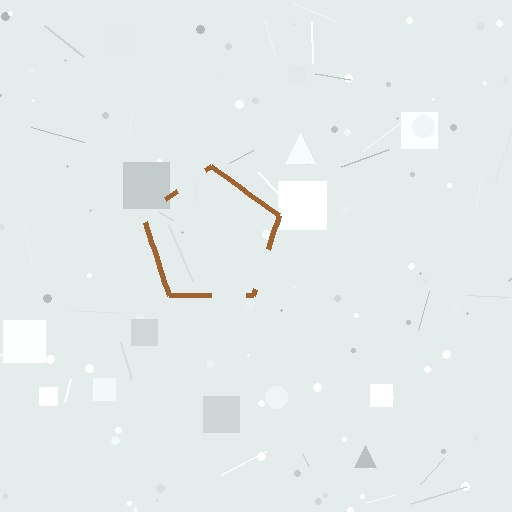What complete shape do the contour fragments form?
The contour fragments form a pentagon.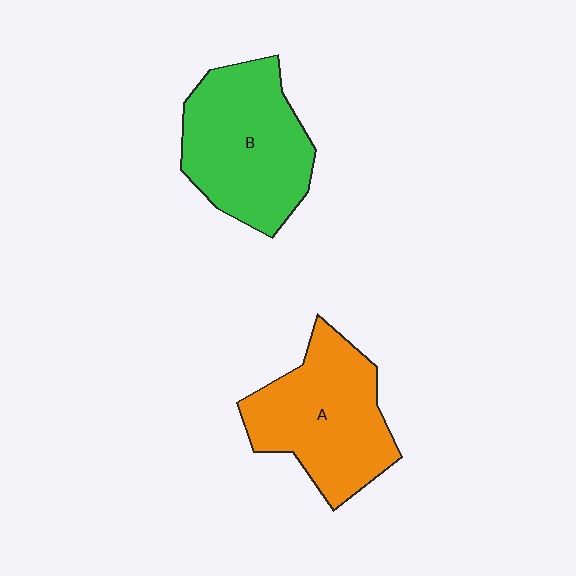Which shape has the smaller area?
Shape A (orange).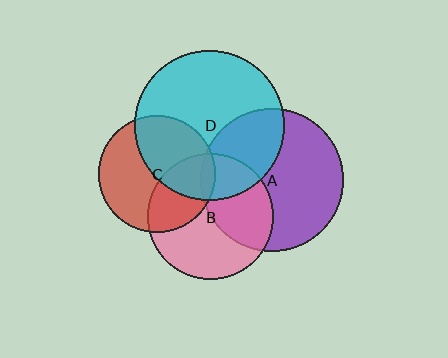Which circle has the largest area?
Circle D (cyan).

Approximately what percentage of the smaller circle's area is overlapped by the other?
Approximately 40%.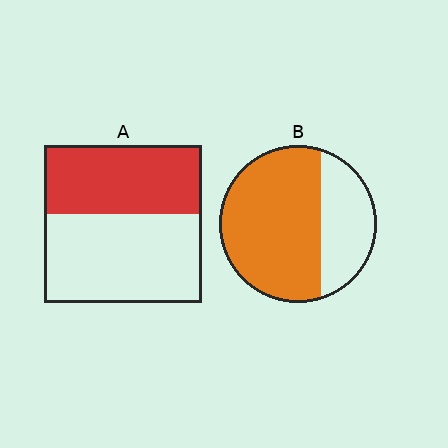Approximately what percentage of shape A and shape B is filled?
A is approximately 45% and B is approximately 70%.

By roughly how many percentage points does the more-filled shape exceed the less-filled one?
By roughly 25 percentage points (B over A).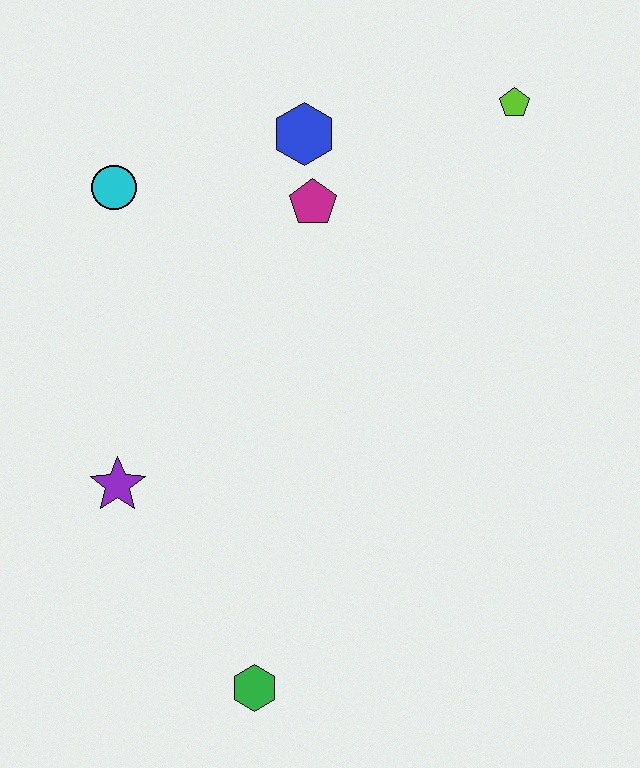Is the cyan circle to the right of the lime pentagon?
No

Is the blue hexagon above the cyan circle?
Yes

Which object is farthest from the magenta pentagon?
The green hexagon is farthest from the magenta pentagon.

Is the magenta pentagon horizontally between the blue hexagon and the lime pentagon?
Yes